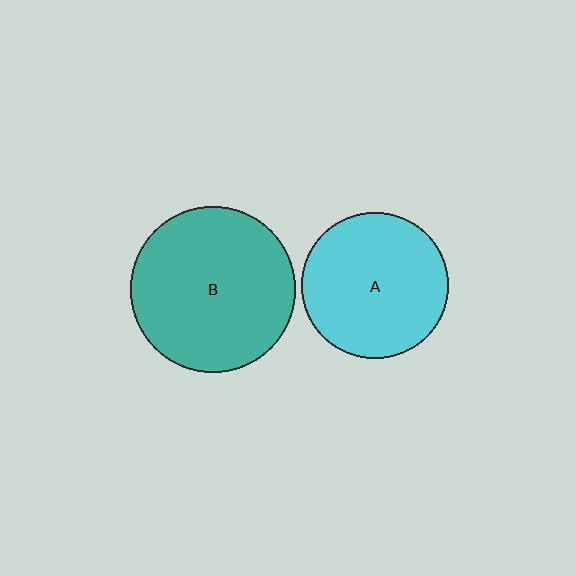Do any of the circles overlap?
No, none of the circles overlap.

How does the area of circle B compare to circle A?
Approximately 1.3 times.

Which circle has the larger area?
Circle B (teal).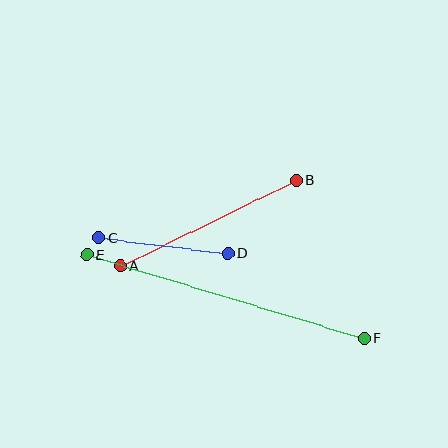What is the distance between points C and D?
The distance is approximately 130 pixels.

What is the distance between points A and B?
The distance is approximately 195 pixels.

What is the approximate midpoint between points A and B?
The midpoint is at approximately (208, 223) pixels.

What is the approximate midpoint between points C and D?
The midpoint is at approximately (163, 246) pixels.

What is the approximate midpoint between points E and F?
The midpoint is at approximately (226, 297) pixels.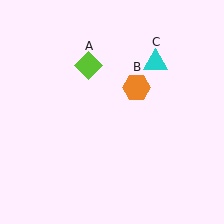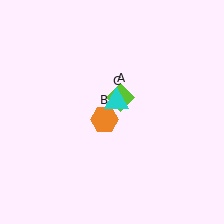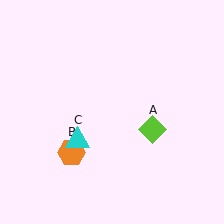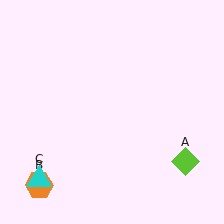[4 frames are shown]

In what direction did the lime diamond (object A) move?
The lime diamond (object A) moved down and to the right.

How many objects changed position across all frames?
3 objects changed position: lime diamond (object A), orange hexagon (object B), cyan triangle (object C).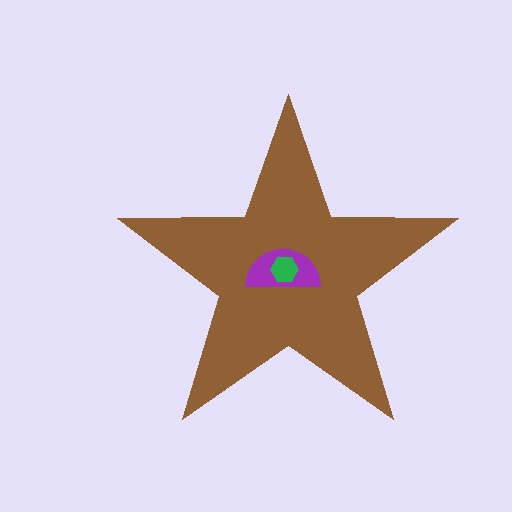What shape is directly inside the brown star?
The purple semicircle.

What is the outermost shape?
The brown star.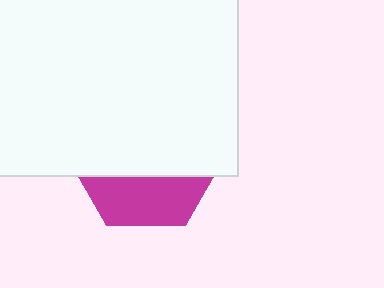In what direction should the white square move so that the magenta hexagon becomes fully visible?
The white square should move up. That is the shortest direction to clear the overlap and leave the magenta hexagon fully visible.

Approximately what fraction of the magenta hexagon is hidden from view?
Roughly 68% of the magenta hexagon is hidden behind the white square.